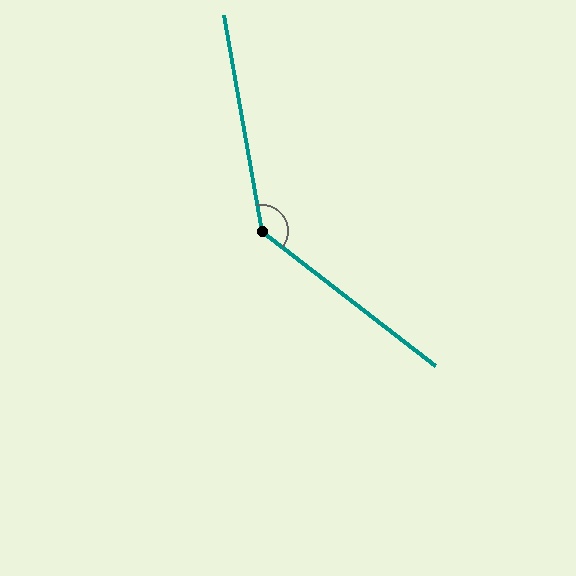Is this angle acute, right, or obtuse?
It is obtuse.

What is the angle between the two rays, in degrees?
Approximately 138 degrees.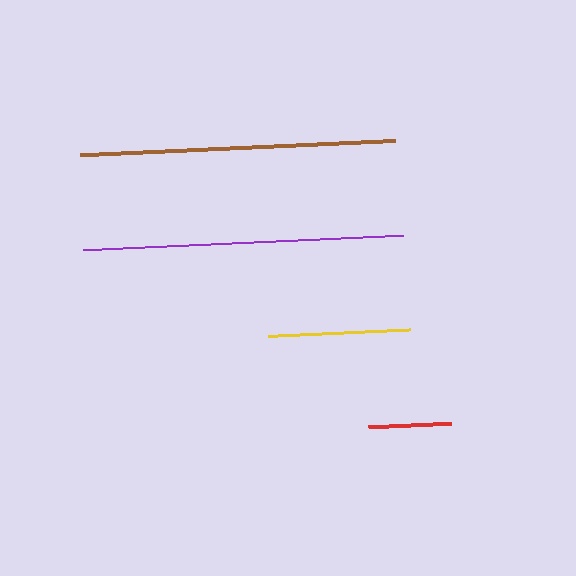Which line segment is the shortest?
The red line is the shortest at approximately 83 pixels.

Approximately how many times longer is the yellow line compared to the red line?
The yellow line is approximately 1.7 times the length of the red line.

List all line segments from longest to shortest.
From longest to shortest: purple, brown, yellow, red.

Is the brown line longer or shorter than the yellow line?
The brown line is longer than the yellow line.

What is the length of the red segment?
The red segment is approximately 83 pixels long.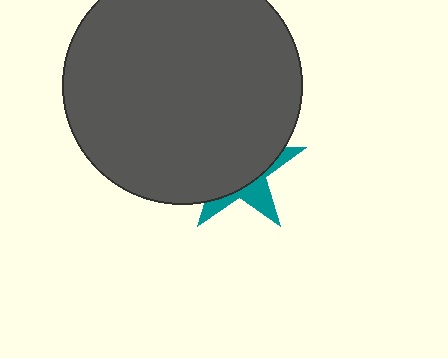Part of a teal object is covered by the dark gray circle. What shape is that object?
It is a star.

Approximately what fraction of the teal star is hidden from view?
Roughly 69% of the teal star is hidden behind the dark gray circle.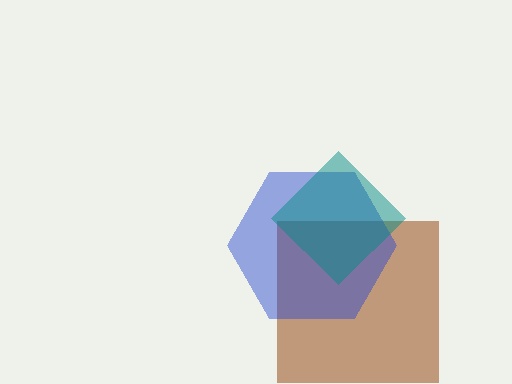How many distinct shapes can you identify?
There are 3 distinct shapes: a brown square, a blue hexagon, a teal diamond.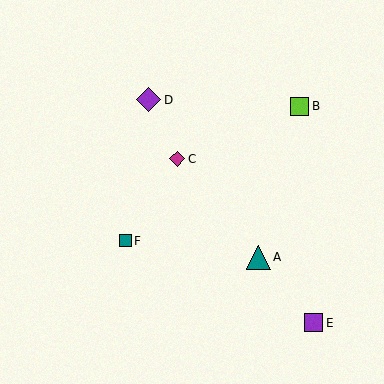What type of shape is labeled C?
Shape C is a magenta diamond.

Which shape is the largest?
The purple diamond (labeled D) is the largest.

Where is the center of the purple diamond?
The center of the purple diamond is at (149, 100).